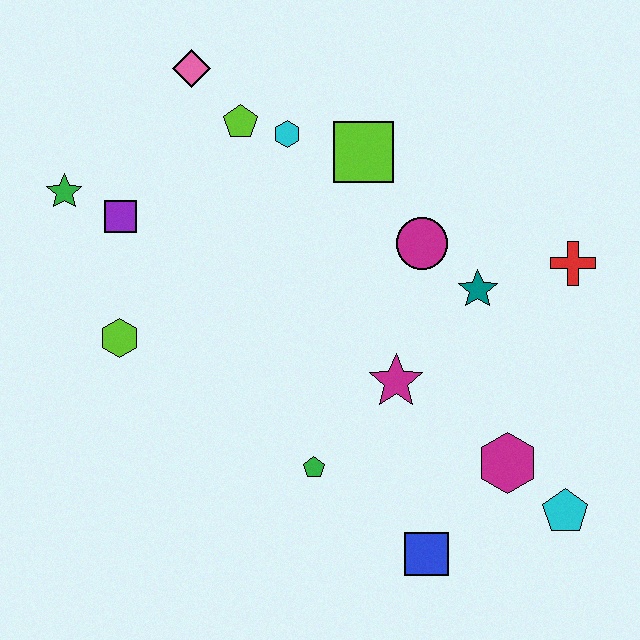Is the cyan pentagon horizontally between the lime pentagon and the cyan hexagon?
No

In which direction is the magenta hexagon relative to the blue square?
The magenta hexagon is above the blue square.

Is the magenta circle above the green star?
No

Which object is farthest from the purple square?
The cyan pentagon is farthest from the purple square.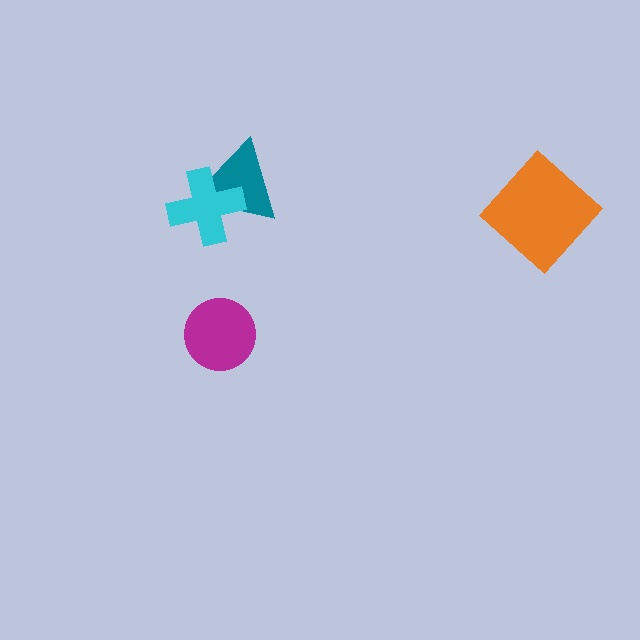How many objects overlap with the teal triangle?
1 object overlaps with the teal triangle.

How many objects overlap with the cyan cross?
1 object overlaps with the cyan cross.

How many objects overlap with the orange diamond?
0 objects overlap with the orange diamond.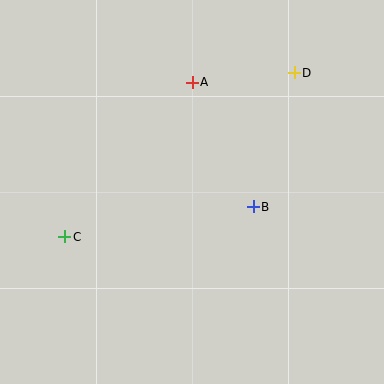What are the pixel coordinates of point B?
Point B is at (253, 207).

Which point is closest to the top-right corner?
Point D is closest to the top-right corner.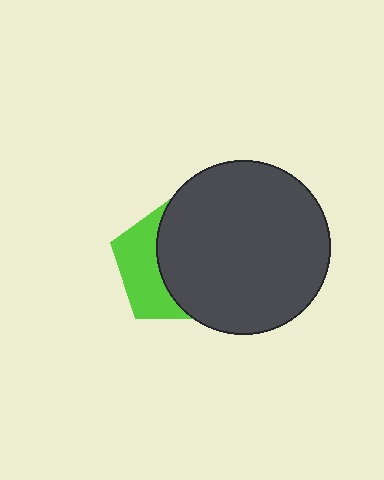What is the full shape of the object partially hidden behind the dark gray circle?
The partially hidden object is a lime pentagon.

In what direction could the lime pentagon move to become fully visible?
The lime pentagon could move left. That would shift it out from behind the dark gray circle entirely.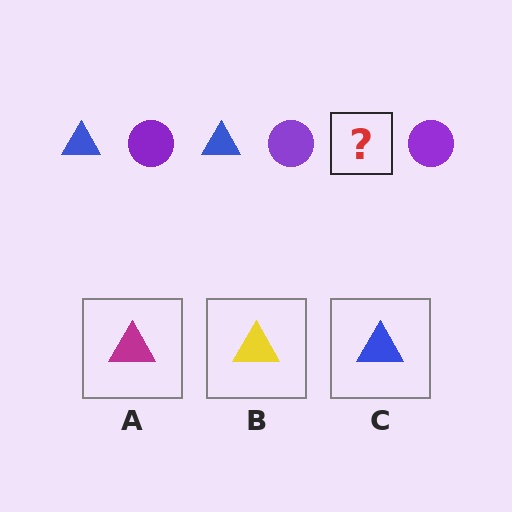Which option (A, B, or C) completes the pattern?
C.